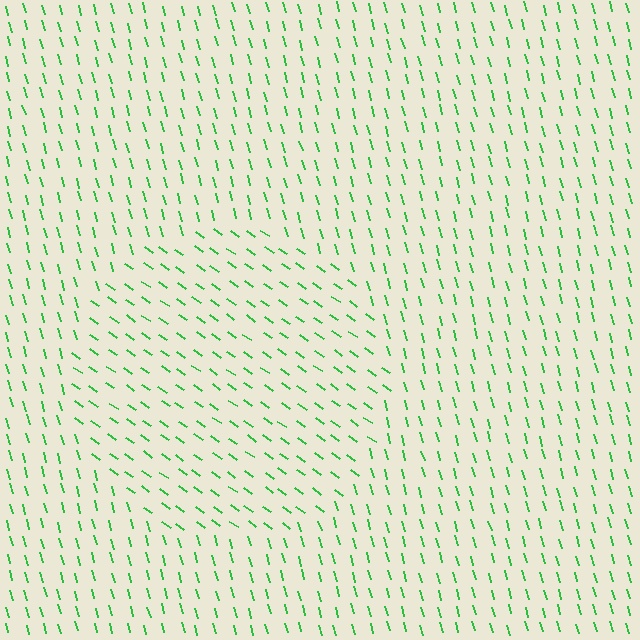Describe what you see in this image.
The image is filled with small green line segments. A circle region in the image has lines oriented differently from the surrounding lines, creating a visible texture boundary.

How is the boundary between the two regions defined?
The boundary is defined purely by a change in line orientation (approximately 39 degrees difference). All lines are the same color and thickness.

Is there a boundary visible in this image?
Yes, there is a texture boundary formed by a change in line orientation.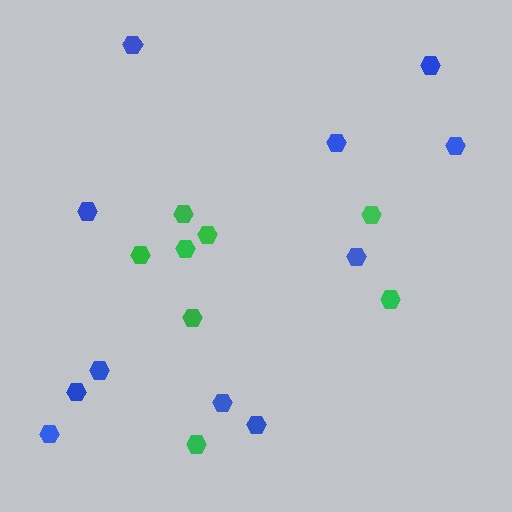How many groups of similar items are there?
There are 2 groups: one group of green hexagons (8) and one group of blue hexagons (11).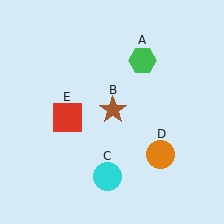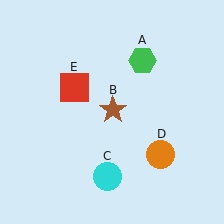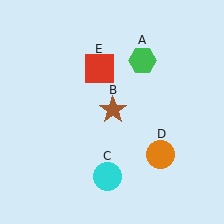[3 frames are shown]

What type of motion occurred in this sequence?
The red square (object E) rotated clockwise around the center of the scene.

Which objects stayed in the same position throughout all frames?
Green hexagon (object A) and brown star (object B) and cyan circle (object C) and orange circle (object D) remained stationary.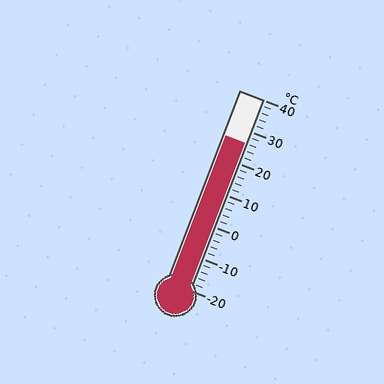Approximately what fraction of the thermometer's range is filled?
The thermometer is filled to approximately 75% of its range.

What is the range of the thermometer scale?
The thermometer scale ranges from -20°C to 40°C.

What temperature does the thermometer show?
The thermometer shows approximately 26°C.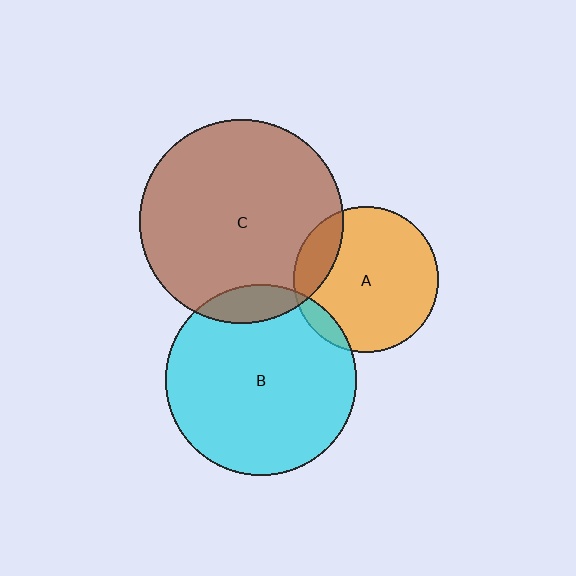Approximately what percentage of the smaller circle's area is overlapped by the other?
Approximately 15%.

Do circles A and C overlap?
Yes.